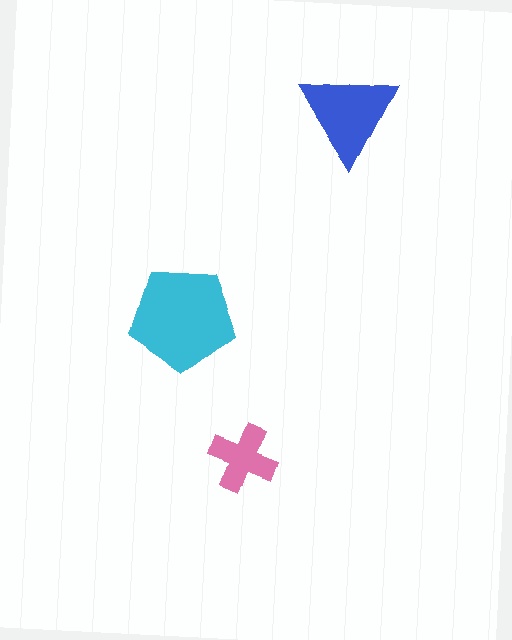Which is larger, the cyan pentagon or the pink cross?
The cyan pentagon.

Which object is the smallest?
The pink cross.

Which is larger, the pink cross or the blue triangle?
The blue triangle.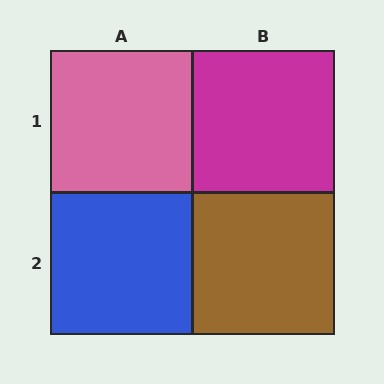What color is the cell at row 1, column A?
Pink.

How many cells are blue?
1 cell is blue.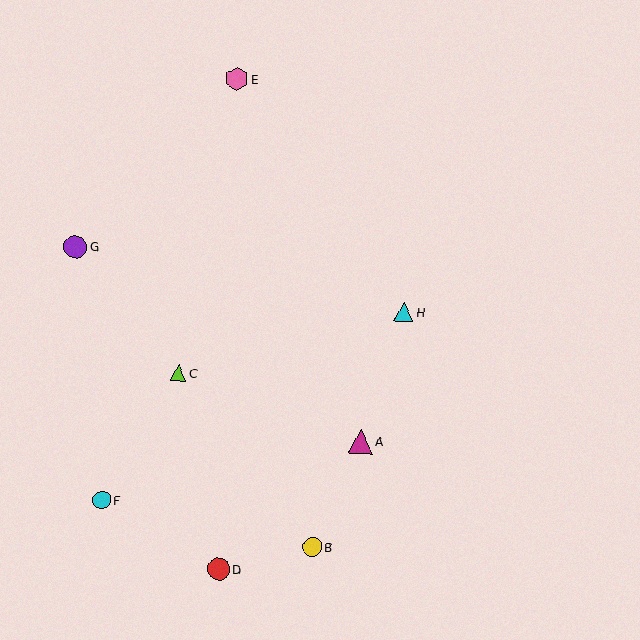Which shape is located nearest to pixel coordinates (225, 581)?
The red circle (labeled D) at (219, 569) is nearest to that location.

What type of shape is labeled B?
Shape B is a yellow circle.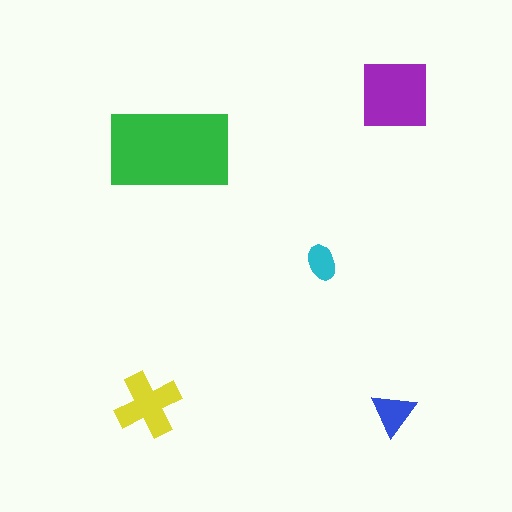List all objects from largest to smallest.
The green rectangle, the purple square, the yellow cross, the blue triangle, the cyan ellipse.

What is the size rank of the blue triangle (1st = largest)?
4th.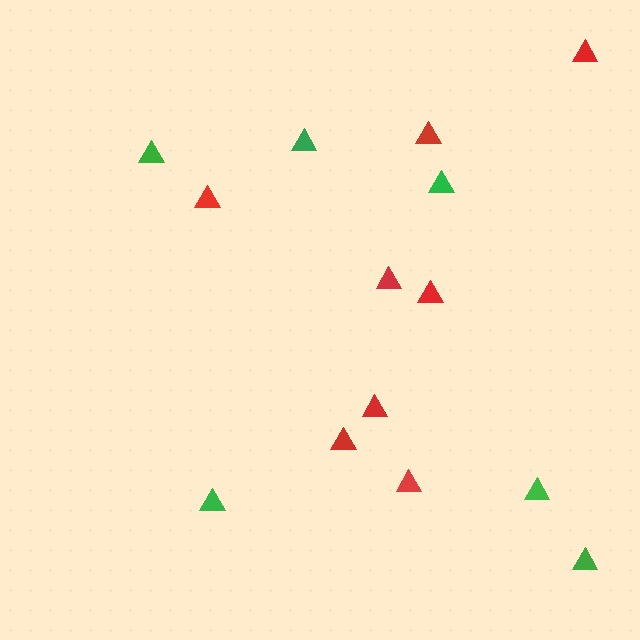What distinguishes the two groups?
There are 2 groups: one group of red triangles (8) and one group of green triangles (6).